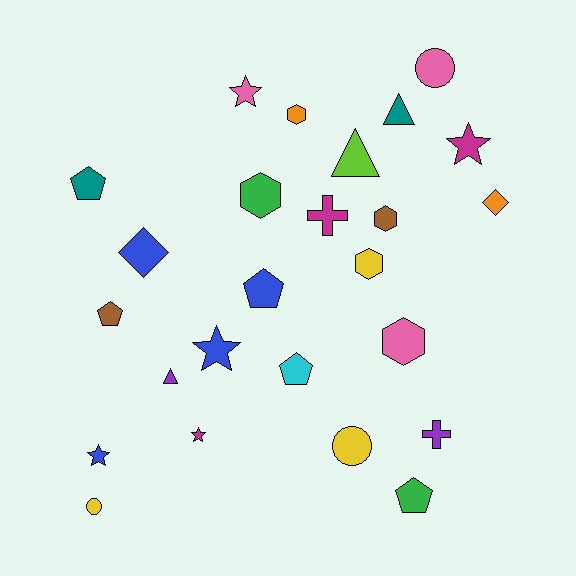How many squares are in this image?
There are no squares.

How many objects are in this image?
There are 25 objects.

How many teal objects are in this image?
There are 2 teal objects.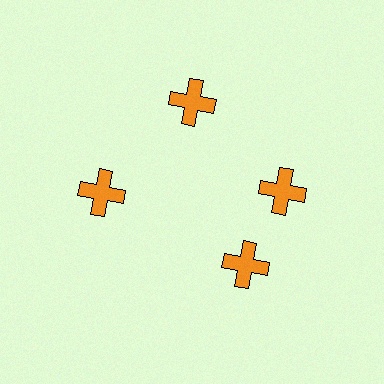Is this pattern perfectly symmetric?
No. The 4 orange crosses are arranged in a ring, but one element near the 6 o'clock position is rotated out of alignment along the ring, breaking the 4-fold rotational symmetry.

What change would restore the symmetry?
The symmetry would be restored by rotating it back into even spacing with its neighbors so that all 4 crosses sit at equal angles and equal distance from the center.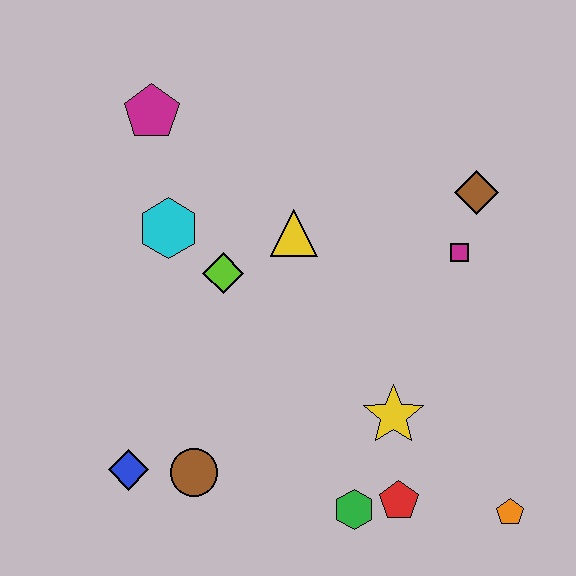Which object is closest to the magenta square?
The brown diamond is closest to the magenta square.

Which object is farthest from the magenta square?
The blue diamond is farthest from the magenta square.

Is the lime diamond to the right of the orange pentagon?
No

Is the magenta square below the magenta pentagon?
Yes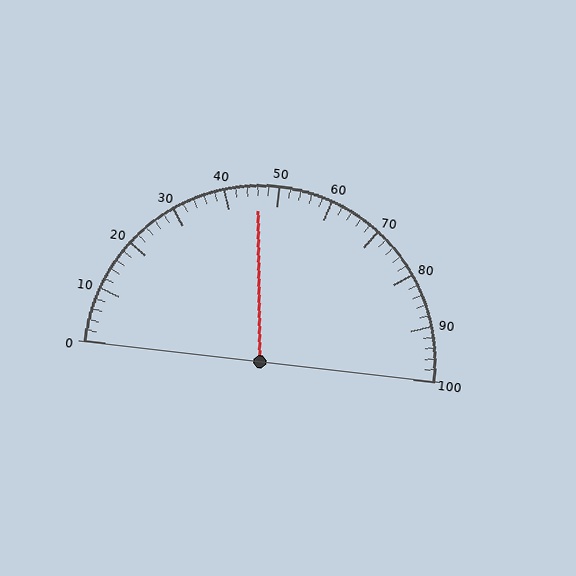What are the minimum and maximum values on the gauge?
The gauge ranges from 0 to 100.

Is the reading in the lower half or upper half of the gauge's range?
The reading is in the lower half of the range (0 to 100).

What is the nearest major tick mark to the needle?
The nearest major tick mark is 50.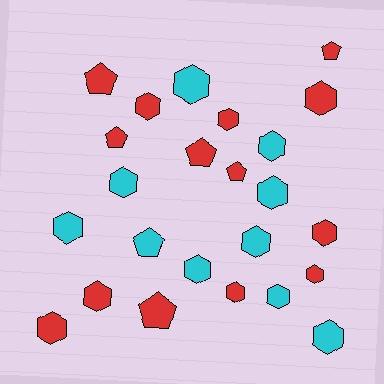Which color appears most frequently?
Red, with 14 objects.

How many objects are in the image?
There are 24 objects.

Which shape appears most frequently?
Hexagon, with 17 objects.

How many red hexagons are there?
There are 8 red hexagons.